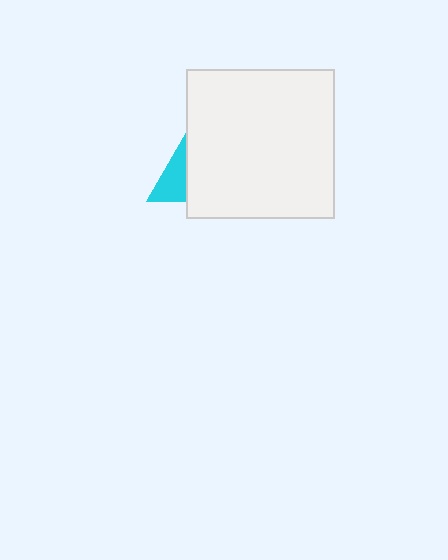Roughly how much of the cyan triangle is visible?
A small part of it is visible (roughly 33%).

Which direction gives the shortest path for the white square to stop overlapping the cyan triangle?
Moving right gives the shortest separation.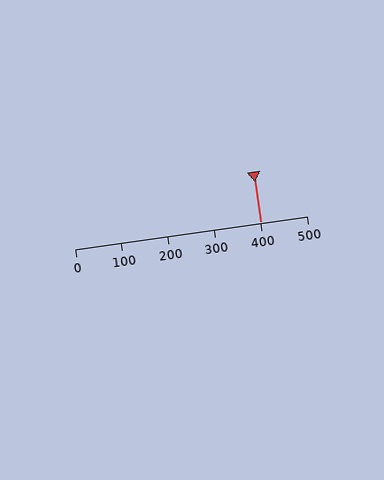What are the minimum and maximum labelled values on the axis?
The axis runs from 0 to 500.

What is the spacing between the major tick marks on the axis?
The major ticks are spaced 100 apart.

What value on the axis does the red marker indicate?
The marker indicates approximately 400.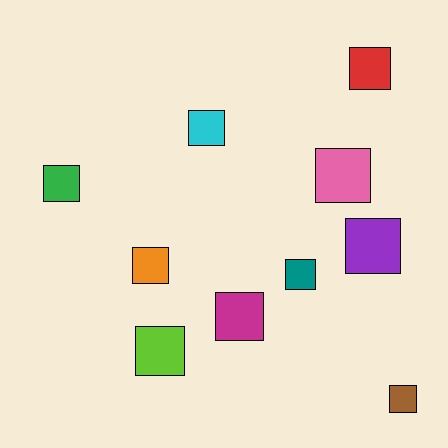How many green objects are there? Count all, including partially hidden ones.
There is 1 green object.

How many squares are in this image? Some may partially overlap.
There are 10 squares.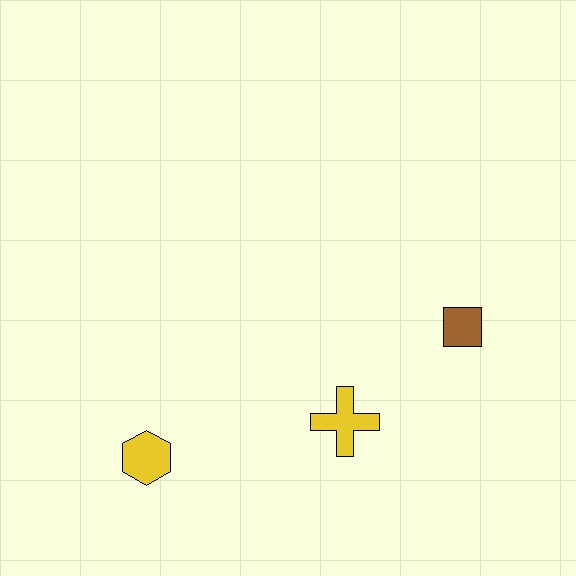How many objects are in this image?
There are 3 objects.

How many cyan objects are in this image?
There are no cyan objects.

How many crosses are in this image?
There is 1 cross.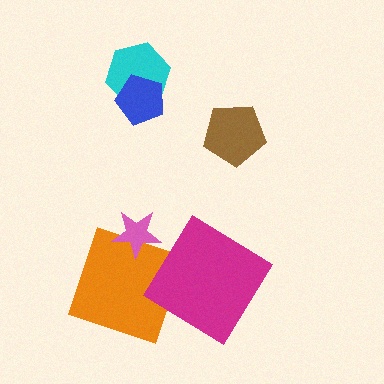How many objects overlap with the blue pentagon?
1 object overlaps with the blue pentagon.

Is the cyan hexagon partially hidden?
Yes, it is partially covered by another shape.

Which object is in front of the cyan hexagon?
The blue pentagon is in front of the cyan hexagon.